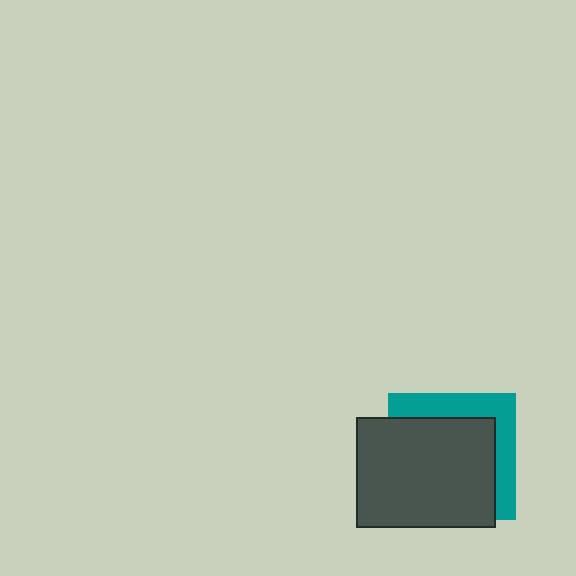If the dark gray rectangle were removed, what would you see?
You would see the complete teal square.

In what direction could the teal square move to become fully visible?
The teal square could move toward the upper-right. That would shift it out from behind the dark gray rectangle entirely.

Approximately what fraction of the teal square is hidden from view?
Roughly 68% of the teal square is hidden behind the dark gray rectangle.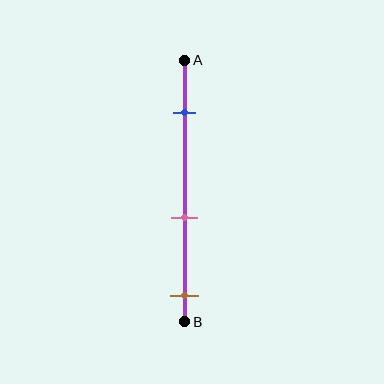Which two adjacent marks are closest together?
The pink and brown marks are the closest adjacent pair.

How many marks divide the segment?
There are 3 marks dividing the segment.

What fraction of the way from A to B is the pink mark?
The pink mark is approximately 60% (0.6) of the way from A to B.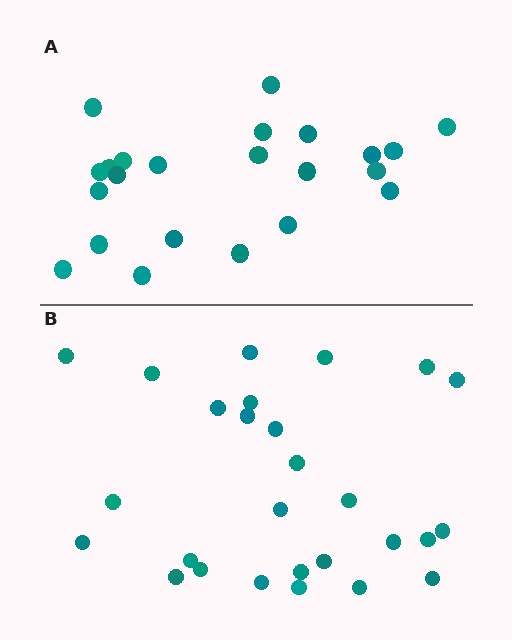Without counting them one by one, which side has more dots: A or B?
Region B (the bottom region) has more dots.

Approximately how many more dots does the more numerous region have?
Region B has about 4 more dots than region A.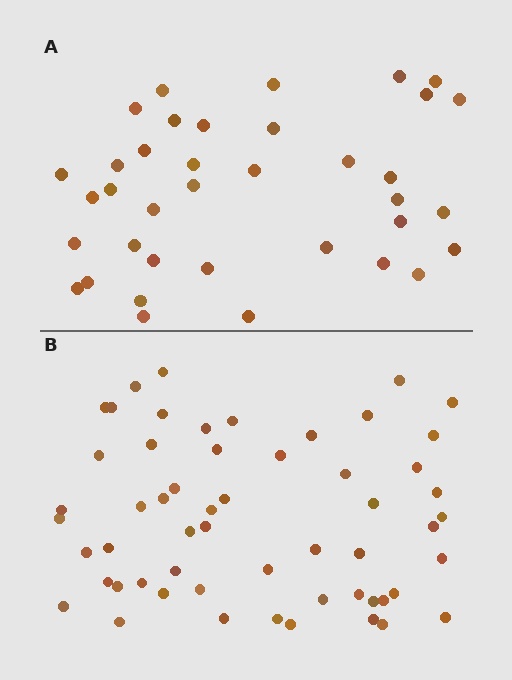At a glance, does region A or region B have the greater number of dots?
Region B (the bottom region) has more dots.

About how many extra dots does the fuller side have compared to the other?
Region B has approximately 20 more dots than region A.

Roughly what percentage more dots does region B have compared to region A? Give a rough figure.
About 50% more.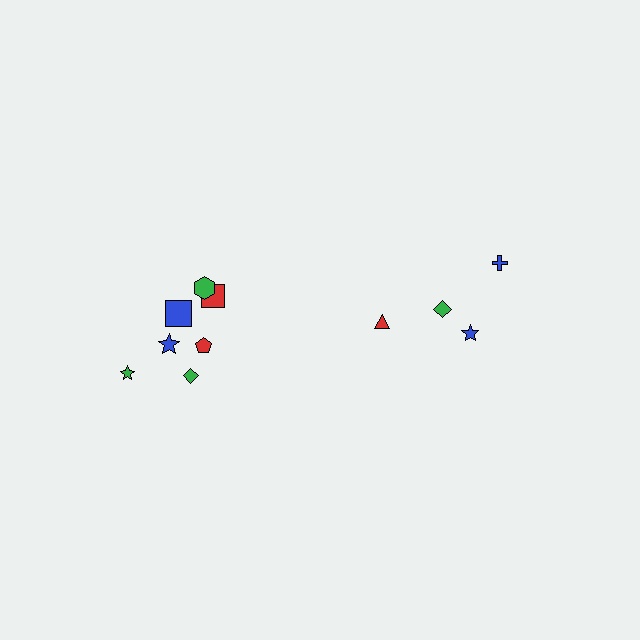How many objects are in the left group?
There are 7 objects.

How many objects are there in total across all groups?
There are 11 objects.